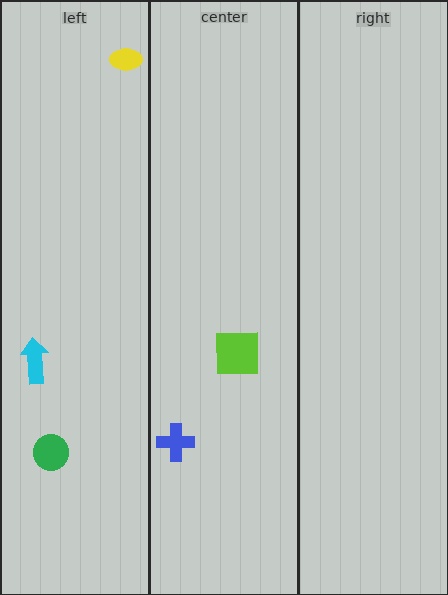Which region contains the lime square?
The center region.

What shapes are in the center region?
The lime square, the blue cross.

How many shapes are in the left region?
3.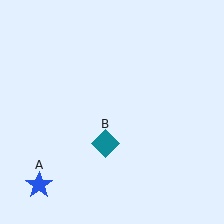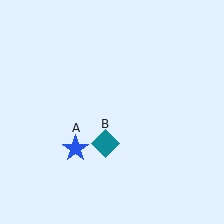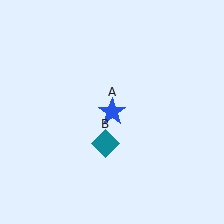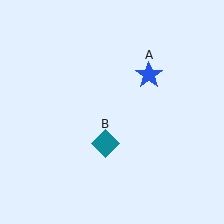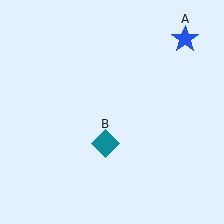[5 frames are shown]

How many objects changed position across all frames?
1 object changed position: blue star (object A).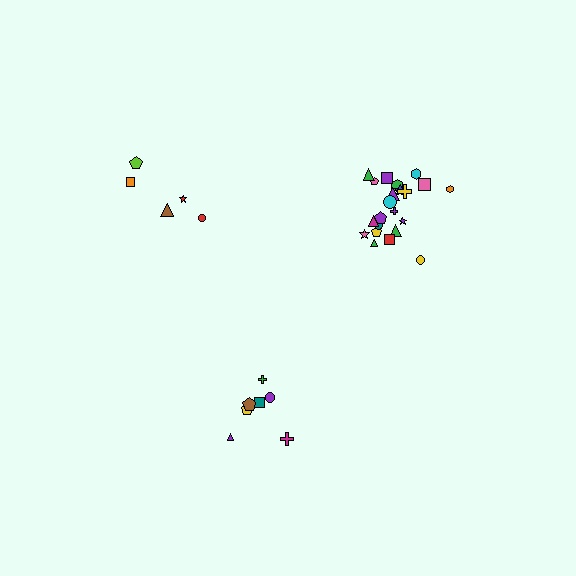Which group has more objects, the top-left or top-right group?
The top-right group.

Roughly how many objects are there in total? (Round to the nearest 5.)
Roughly 35 objects in total.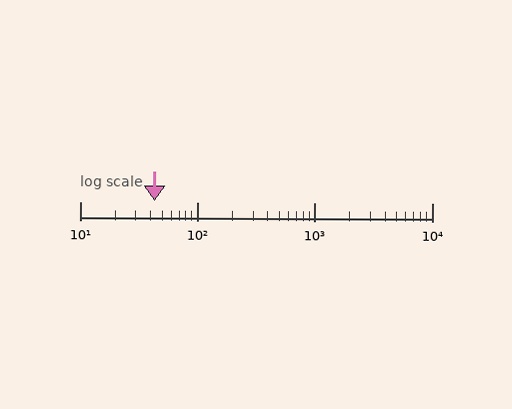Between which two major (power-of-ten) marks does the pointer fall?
The pointer is between 10 and 100.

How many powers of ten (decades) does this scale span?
The scale spans 3 decades, from 10 to 10000.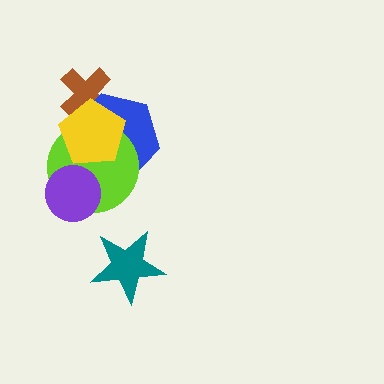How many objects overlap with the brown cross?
2 objects overlap with the brown cross.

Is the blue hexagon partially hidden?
Yes, it is partially covered by another shape.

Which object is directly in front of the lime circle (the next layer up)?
The yellow pentagon is directly in front of the lime circle.